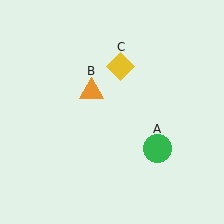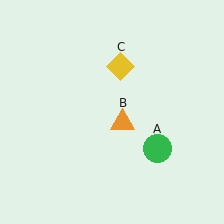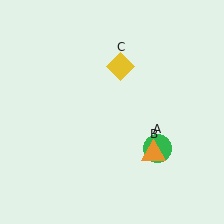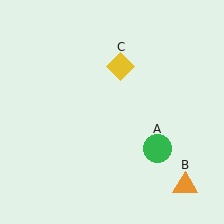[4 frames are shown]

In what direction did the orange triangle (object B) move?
The orange triangle (object B) moved down and to the right.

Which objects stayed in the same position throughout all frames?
Green circle (object A) and yellow diamond (object C) remained stationary.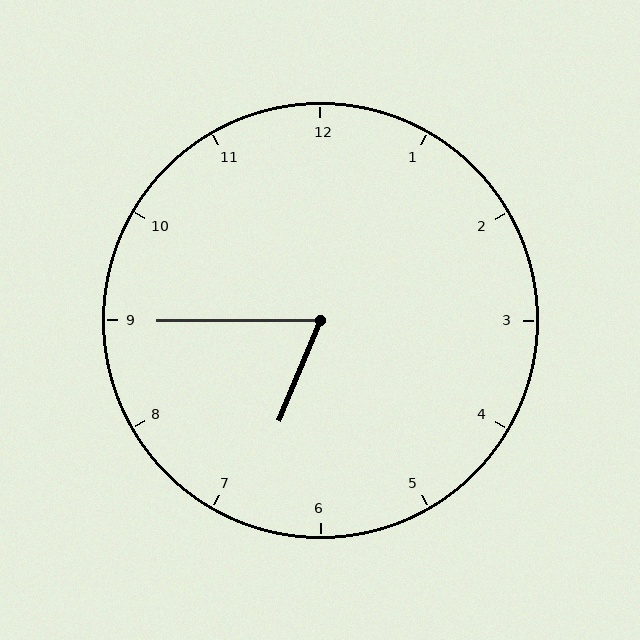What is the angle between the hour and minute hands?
Approximately 68 degrees.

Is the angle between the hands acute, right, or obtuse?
It is acute.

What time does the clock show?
6:45.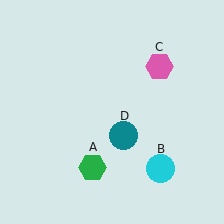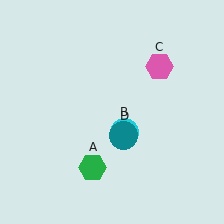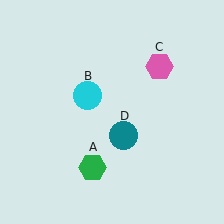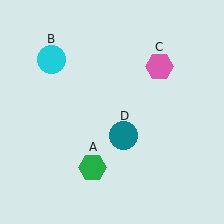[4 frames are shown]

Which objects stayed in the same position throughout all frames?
Green hexagon (object A) and pink hexagon (object C) and teal circle (object D) remained stationary.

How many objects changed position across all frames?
1 object changed position: cyan circle (object B).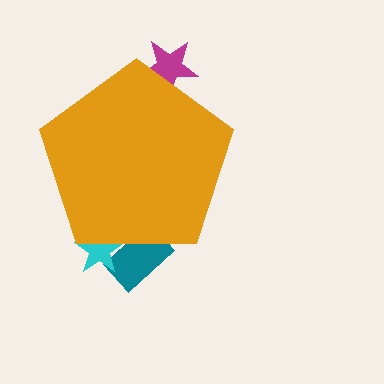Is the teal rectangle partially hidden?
Yes, the teal rectangle is partially hidden behind the orange pentagon.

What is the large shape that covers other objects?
An orange pentagon.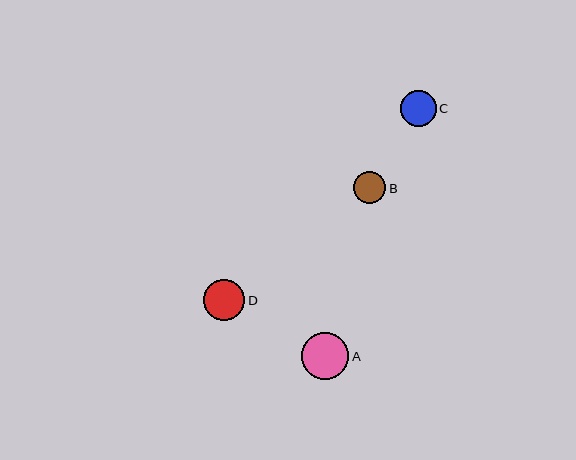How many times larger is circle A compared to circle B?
Circle A is approximately 1.4 times the size of circle B.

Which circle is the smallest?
Circle B is the smallest with a size of approximately 32 pixels.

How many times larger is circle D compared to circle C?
Circle D is approximately 1.2 times the size of circle C.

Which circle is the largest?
Circle A is the largest with a size of approximately 47 pixels.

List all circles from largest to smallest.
From largest to smallest: A, D, C, B.